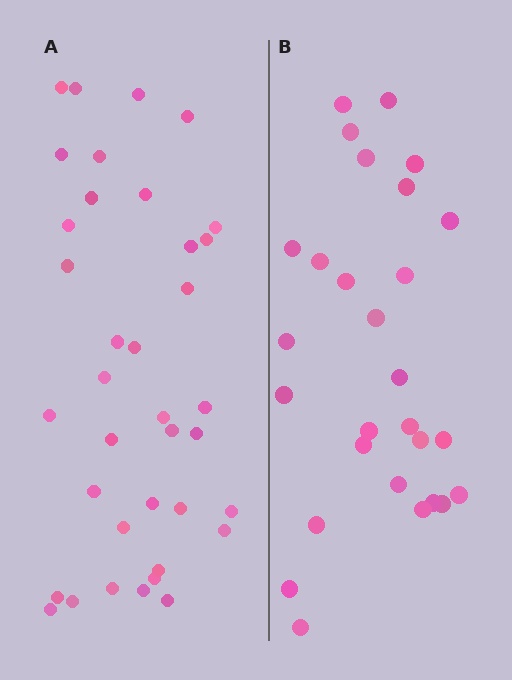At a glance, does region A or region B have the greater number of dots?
Region A (the left region) has more dots.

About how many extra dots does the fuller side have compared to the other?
Region A has roughly 8 or so more dots than region B.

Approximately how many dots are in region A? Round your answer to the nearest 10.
About 40 dots. (The exact count is 37, which rounds to 40.)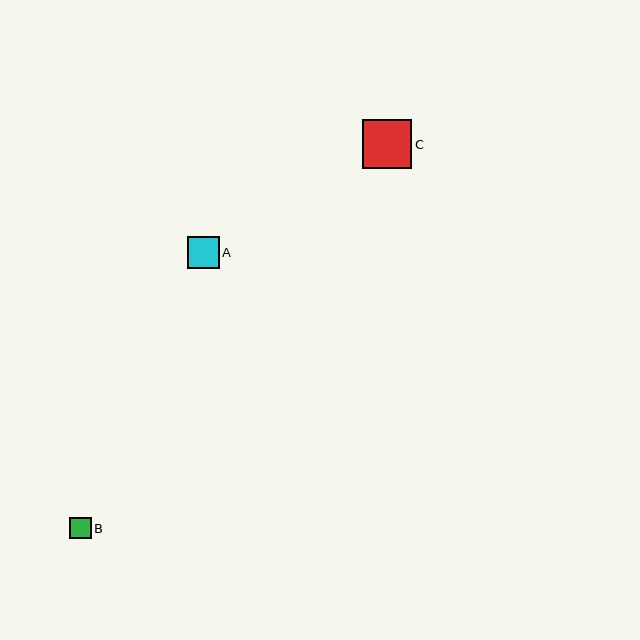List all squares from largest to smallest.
From largest to smallest: C, A, B.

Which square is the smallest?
Square B is the smallest with a size of approximately 22 pixels.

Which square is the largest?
Square C is the largest with a size of approximately 49 pixels.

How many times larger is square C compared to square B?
Square C is approximately 2.2 times the size of square B.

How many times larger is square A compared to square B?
Square A is approximately 1.4 times the size of square B.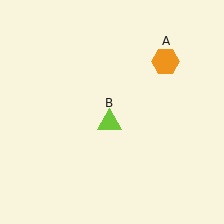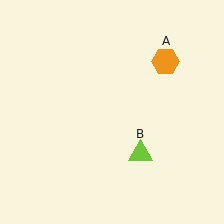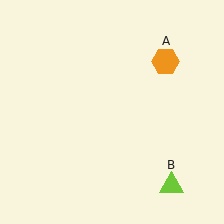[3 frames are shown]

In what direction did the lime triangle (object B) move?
The lime triangle (object B) moved down and to the right.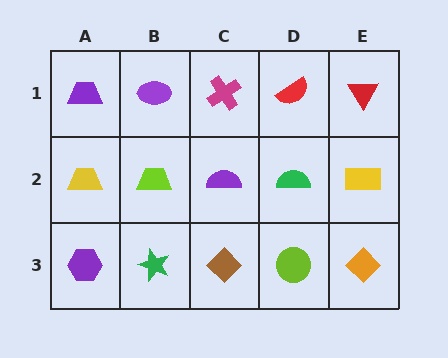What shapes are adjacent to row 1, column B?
A lime trapezoid (row 2, column B), a purple trapezoid (row 1, column A), a magenta cross (row 1, column C).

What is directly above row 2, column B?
A purple ellipse.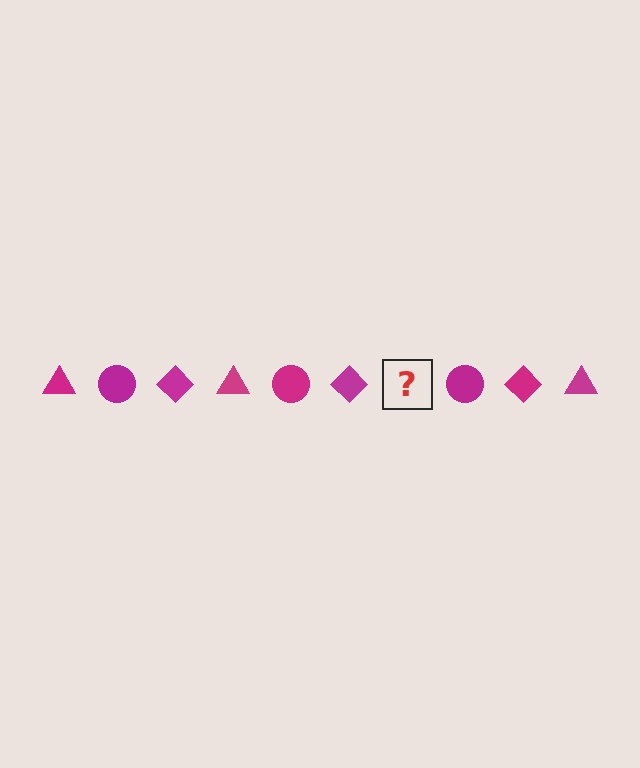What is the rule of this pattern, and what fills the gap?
The rule is that the pattern cycles through triangle, circle, diamond shapes in magenta. The gap should be filled with a magenta triangle.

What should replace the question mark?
The question mark should be replaced with a magenta triangle.